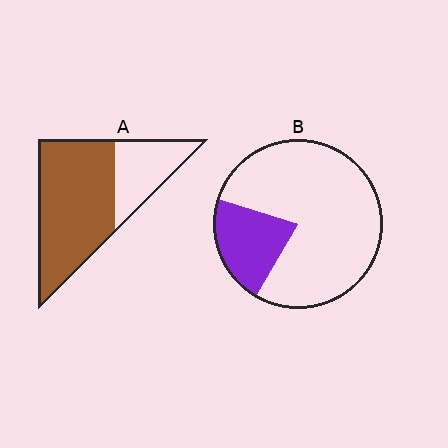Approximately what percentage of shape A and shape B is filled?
A is approximately 70% and B is approximately 20%.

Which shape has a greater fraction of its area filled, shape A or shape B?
Shape A.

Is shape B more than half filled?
No.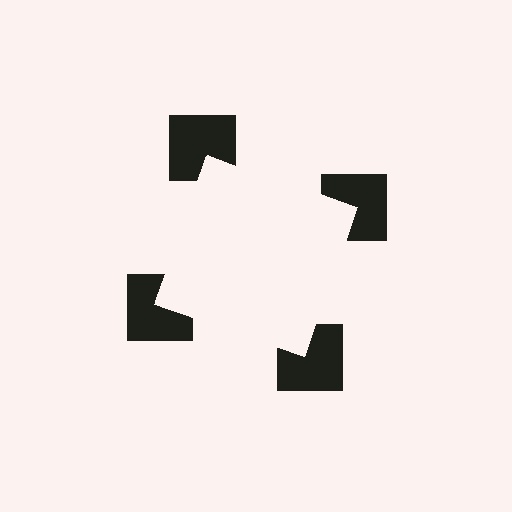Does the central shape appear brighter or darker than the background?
It typically appears slightly brighter than the background, even though no actual brightness change is drawn.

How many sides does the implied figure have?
4 sides.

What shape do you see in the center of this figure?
An illusory square — its edges are inferred from the aligned wedge cuts in the notched squares, not physically drawn.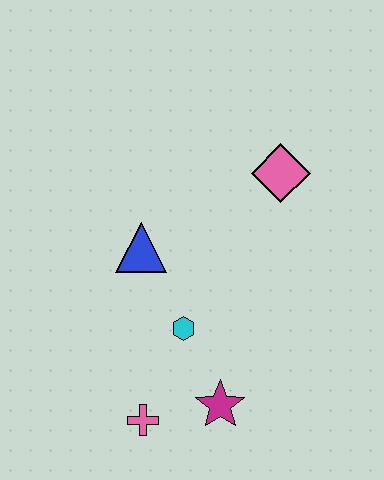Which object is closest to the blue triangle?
The cyan hexagon is closest to the blue triangle.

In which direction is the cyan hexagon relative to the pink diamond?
The cyan hexagon is below the pink diamond.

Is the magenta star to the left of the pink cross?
No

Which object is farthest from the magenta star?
The pink diamond is farthest from the magenta star.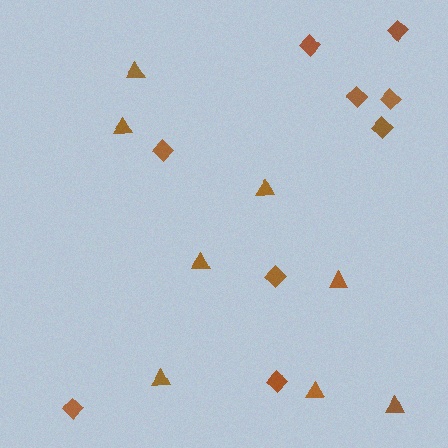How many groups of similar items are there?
There are 2 groups: one group of diamonds (9) and one group of triangles (8).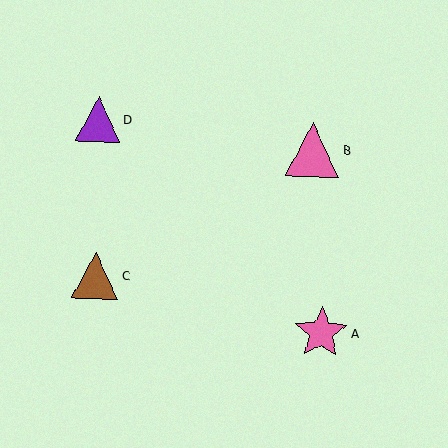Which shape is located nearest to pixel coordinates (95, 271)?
The brown triangle (labeled C) at (96, 276) is nearest to that location.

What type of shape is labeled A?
Shape A is a pink star.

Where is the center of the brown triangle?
The center of the brown triangle is at (96, 276).